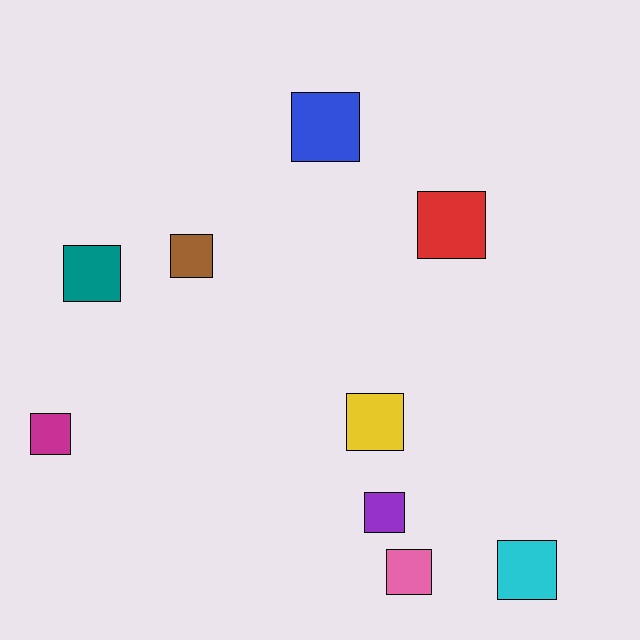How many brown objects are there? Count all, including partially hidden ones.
There is 1 brown object.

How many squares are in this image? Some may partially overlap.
There are 9 squares.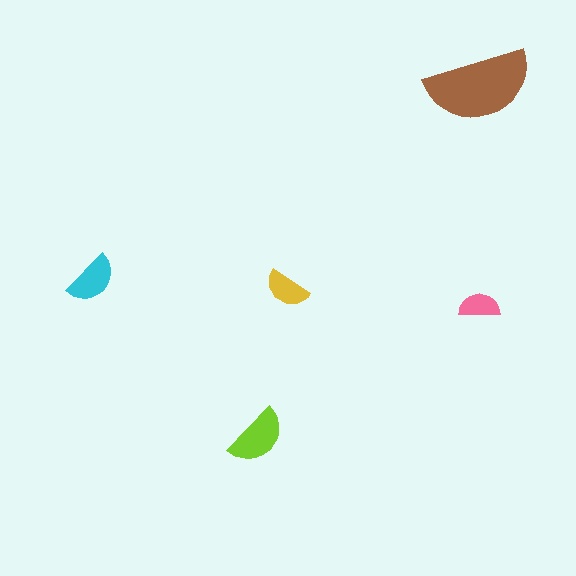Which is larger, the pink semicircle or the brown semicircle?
The brown one.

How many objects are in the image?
There are 5 objects in the image.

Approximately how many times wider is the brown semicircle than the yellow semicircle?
About 2.5 times wider.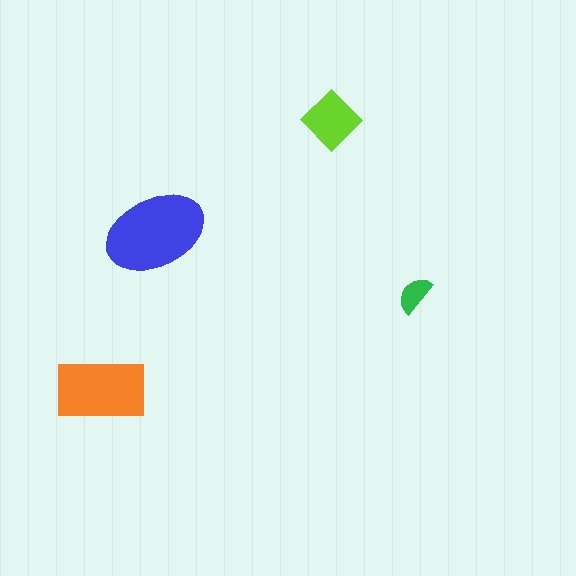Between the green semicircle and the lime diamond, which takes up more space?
The lime diamond.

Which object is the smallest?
The green semicircle.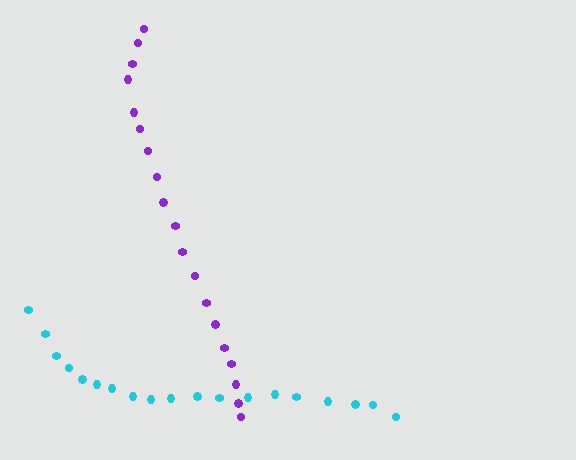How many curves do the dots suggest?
There are 2 distinct paths.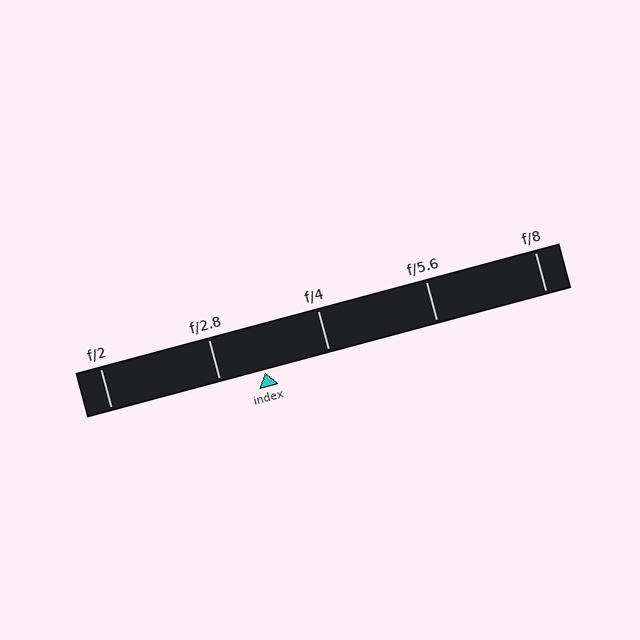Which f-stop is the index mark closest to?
The index mark is closest to f/2.8.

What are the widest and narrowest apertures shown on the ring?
The widest aperture shown is f/2 and the narrowest is f/8.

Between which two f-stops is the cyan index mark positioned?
The index mark is between f/2.8 and f/4.